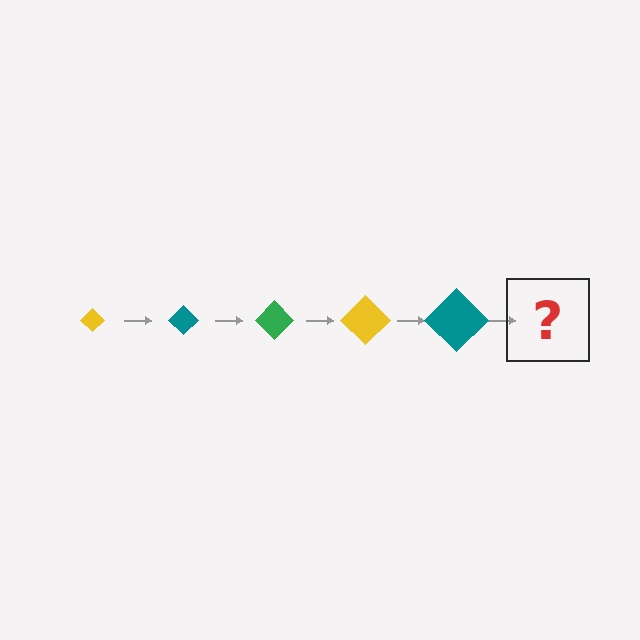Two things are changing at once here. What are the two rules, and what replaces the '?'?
The two rules are that the diamond grows larger each step and the color cycles through yellow, teal, and green. The '?' should be a green diamond, larger than the previous one.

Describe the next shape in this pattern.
It should be a green diamond, larger than the previous one.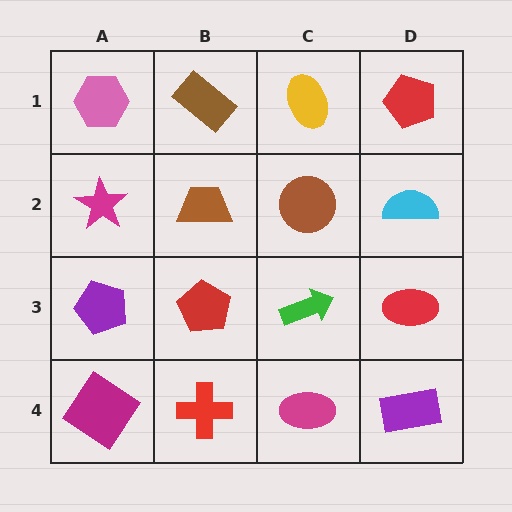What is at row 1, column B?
A brown rectangle.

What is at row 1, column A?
A pink hexagon.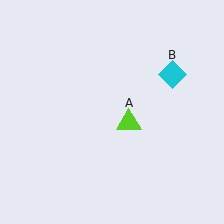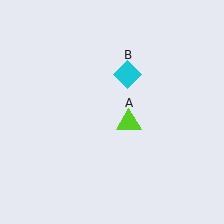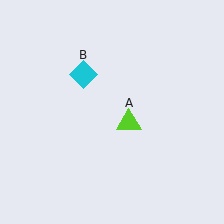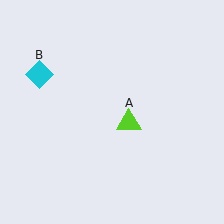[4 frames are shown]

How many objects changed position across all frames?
1 object changed position: cyan diamond (object B).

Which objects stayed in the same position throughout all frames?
Lime triangle (object A) remained stationary.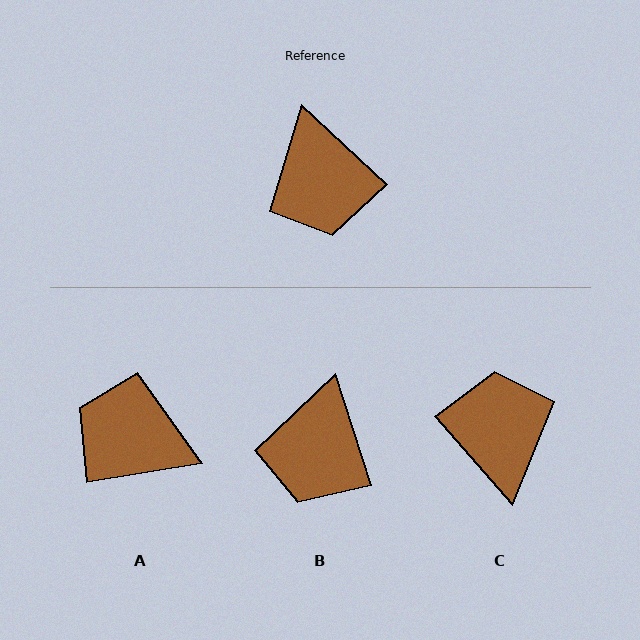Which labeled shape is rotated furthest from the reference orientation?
C, about 174 degrees away.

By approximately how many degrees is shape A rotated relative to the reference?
Approximately 128 degrees clockwise.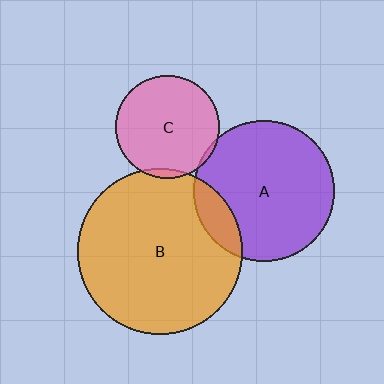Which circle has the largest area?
Circle B (orange).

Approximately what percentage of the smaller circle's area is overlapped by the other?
Approximately 5%.